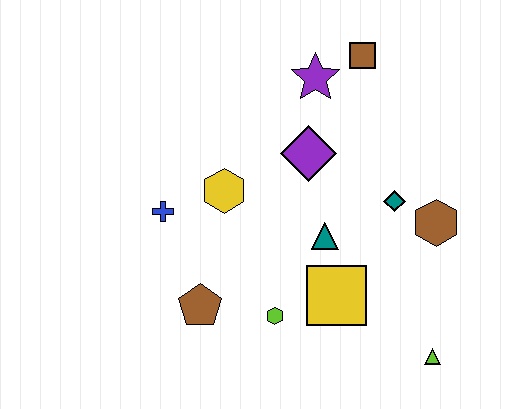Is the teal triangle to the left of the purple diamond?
No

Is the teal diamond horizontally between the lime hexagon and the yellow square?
No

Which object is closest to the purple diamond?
The purple star is closest to the purple diamond.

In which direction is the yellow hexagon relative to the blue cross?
The yellow hexagon is to the right of the blue cross.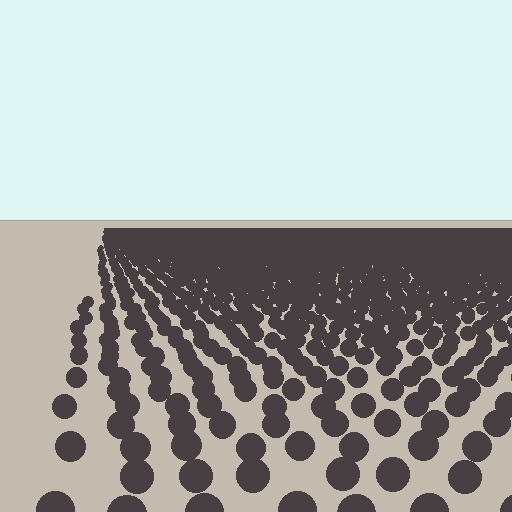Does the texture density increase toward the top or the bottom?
Density increases toward the top.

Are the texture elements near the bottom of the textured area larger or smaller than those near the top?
Larger. Near the bottom, elements are closer to the viewer and appear at a bigger on-screen size.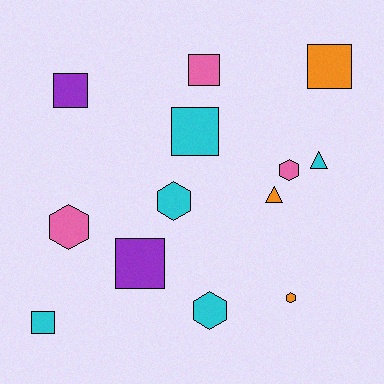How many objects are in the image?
There are 13 objects.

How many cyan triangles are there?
There is 1 cyan triangle.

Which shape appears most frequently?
Square, with 6 objects.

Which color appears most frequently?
Cyan, with 5 objects.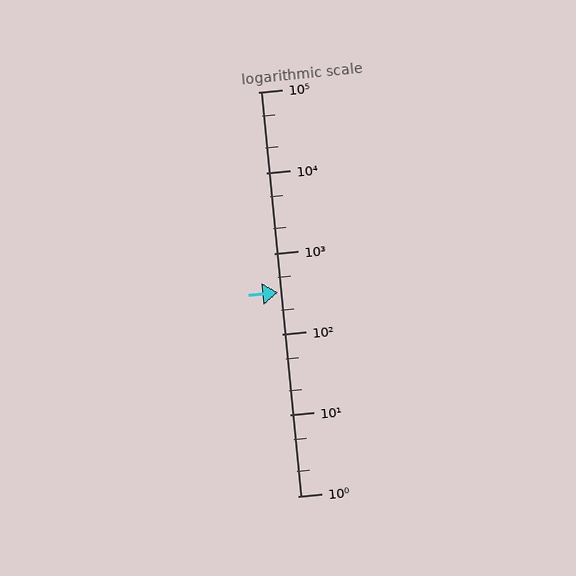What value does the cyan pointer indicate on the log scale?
The pointer indicates approximately 330.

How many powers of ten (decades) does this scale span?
The scale spans 5 decades, from 1 to 100000.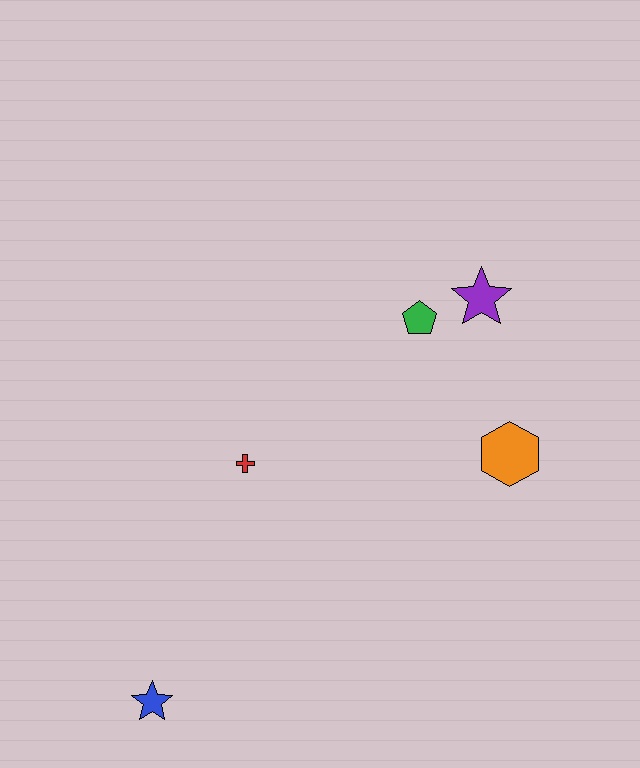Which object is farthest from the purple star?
The blue star is farthest from the purple star.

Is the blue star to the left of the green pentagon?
Yes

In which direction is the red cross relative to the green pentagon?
The red cross is to the left of the green pentagon.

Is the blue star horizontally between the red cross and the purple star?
No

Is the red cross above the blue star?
Yes